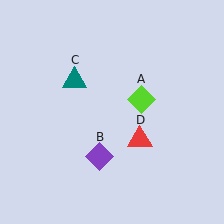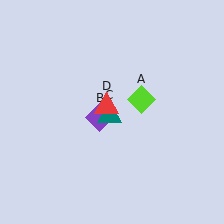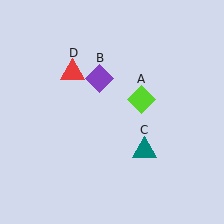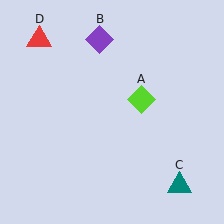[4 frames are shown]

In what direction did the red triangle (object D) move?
The red triangle (object D) moved up and to the left.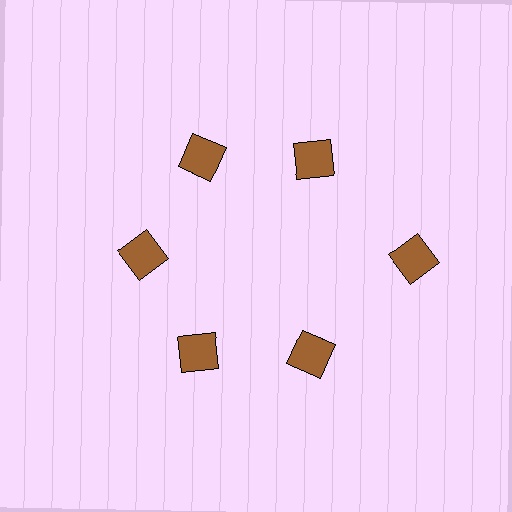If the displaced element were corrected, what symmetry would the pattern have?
It would have 6-fold rotational symmetry — the pattern would map onto itself every 60 degrees.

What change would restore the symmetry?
The symmetry would be restored by moving it inward, back onto the ring so that all 6 squares sit at equal angles and equal distance from the center.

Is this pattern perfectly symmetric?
No. The 6 brown squares are arranged in a ring, but one element near the 3 o'clock position is pushed outward from the center, breaking the 6-fold rotational symmetry.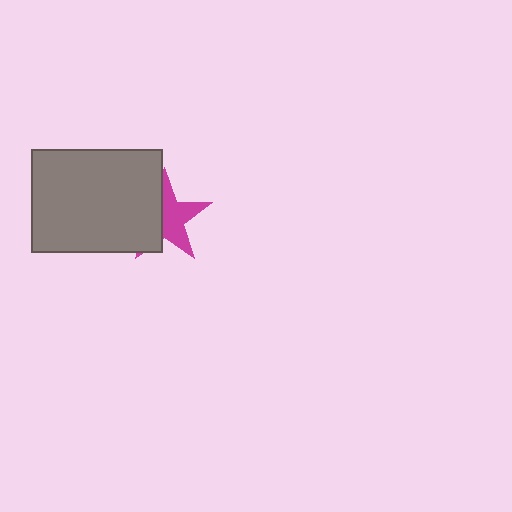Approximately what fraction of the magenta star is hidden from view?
Roughly 46% of the magenta star is hidden behind the gray rectangle.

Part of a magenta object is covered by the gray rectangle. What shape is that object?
It is a star.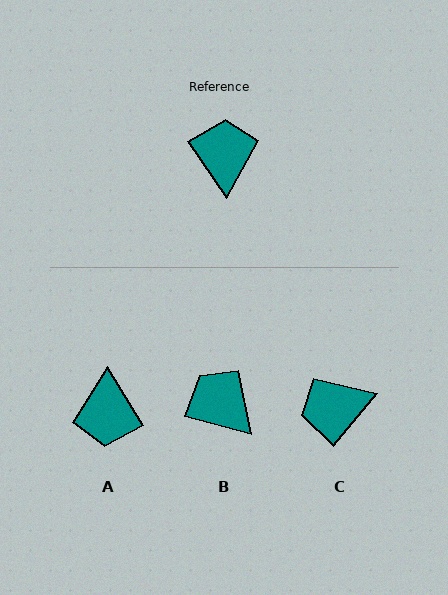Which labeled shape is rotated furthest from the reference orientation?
A, about 177 degrees away.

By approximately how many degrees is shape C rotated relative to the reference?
Approximately 106 degrees counter-clockwise.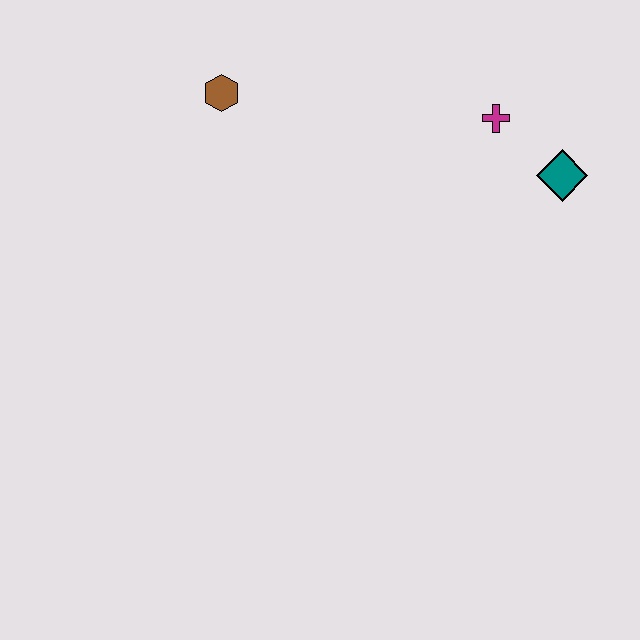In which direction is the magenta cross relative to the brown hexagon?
The magenta cross is to the right of the brown hexagon.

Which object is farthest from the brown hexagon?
The teal diamond is farthest from the brown hexagon.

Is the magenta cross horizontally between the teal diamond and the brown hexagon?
Yes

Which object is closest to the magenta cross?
The teal diamond is closest to the magenta cross.